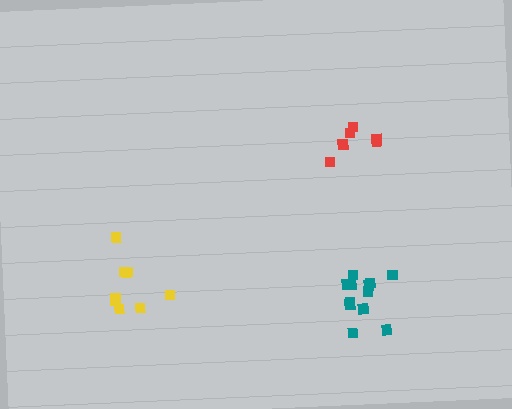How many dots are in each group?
Group 1: 12 dots, Group 2: 6 dots, Group 3: 8 dots (26 total).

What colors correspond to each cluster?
The clusters are colored: teal, red, yellow.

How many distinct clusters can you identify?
There are 3 distinct clusters.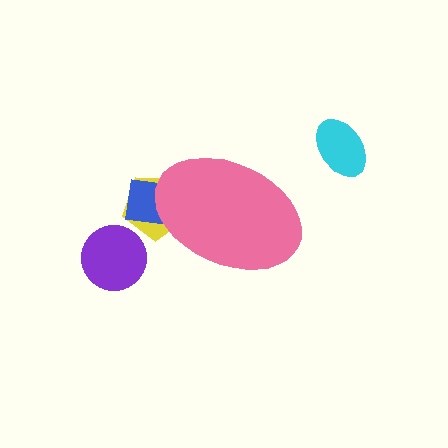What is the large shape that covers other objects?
A pink ellipse.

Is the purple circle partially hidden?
No, the purple circle is fully visible.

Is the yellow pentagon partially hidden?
Yes, the yellow pentagon is partially hidden behind the pink ellipse.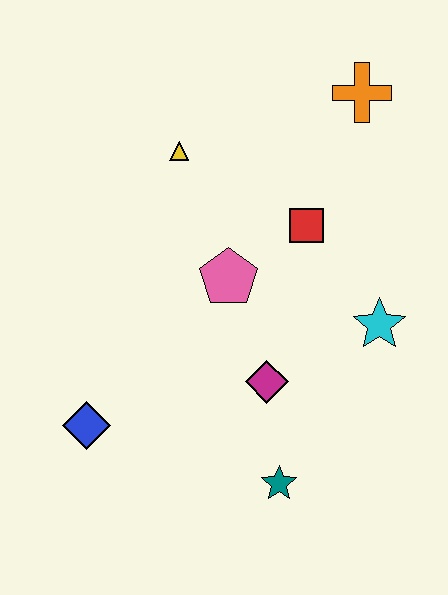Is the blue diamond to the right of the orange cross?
No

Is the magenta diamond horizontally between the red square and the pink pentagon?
Yes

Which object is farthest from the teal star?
The orange cross is farthest from the teal star.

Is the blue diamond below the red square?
Yes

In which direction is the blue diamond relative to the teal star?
The blue diamond is to the left of the teal star.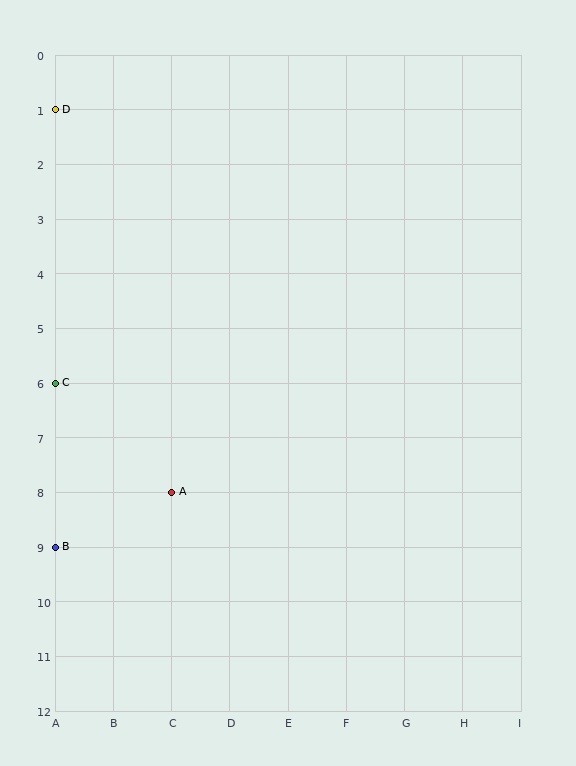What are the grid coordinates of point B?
Point B is at grid coordinates (A, 9).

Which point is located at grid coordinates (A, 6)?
Point C is at (A, 6).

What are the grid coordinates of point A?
Point A is at grid coordinates (C, 8).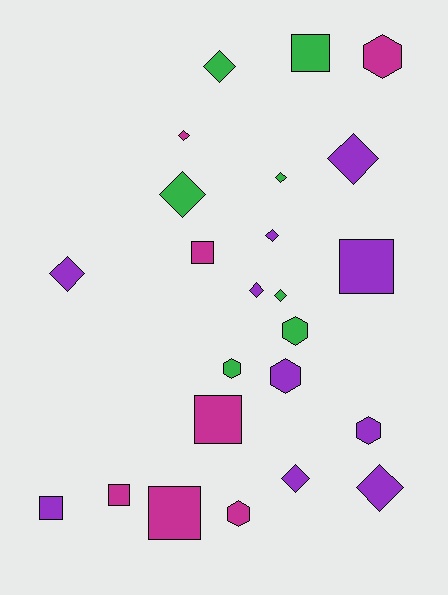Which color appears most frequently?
Purple, with 10 objects.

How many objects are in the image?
There are 24 objects.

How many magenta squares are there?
There are 4 magenta squares.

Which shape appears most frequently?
Diamond, with 11 objects.